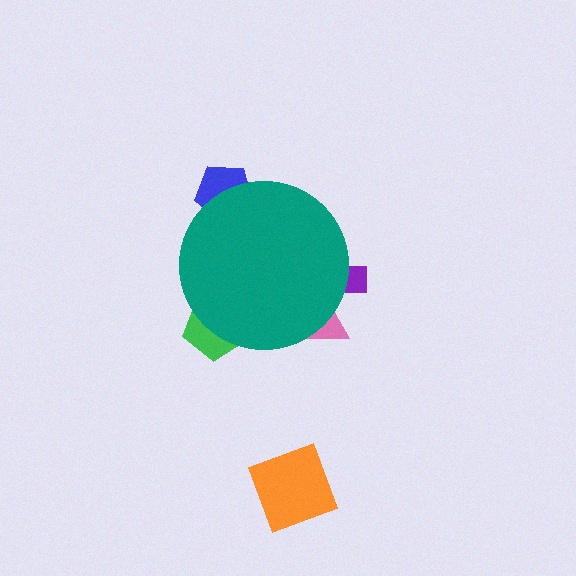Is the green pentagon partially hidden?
Yes, the green pentagon is partially hidden behind the teal circle.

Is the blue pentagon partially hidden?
Yes, the blue pentagon is partially hidden behind the teal circle.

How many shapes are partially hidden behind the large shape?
4 shapes are partially hidden.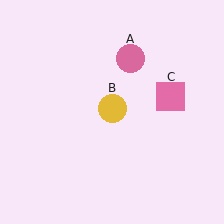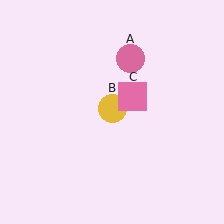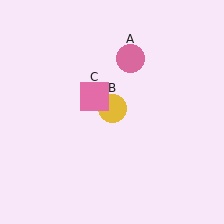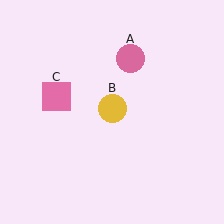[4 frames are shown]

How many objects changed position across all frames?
1 object changed position: pink square (object C).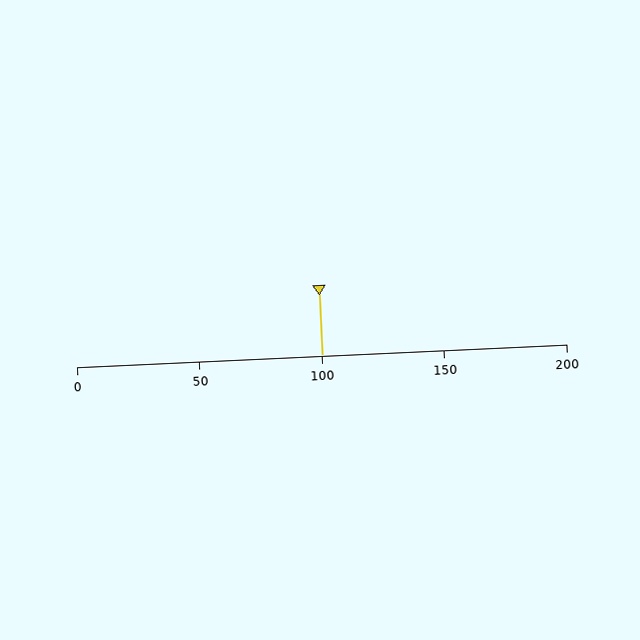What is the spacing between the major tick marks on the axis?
The major ticks are spaced 50 apart.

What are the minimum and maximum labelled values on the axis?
The axis runs from 0 to 200.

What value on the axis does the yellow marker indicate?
The marker indicates approximately 100.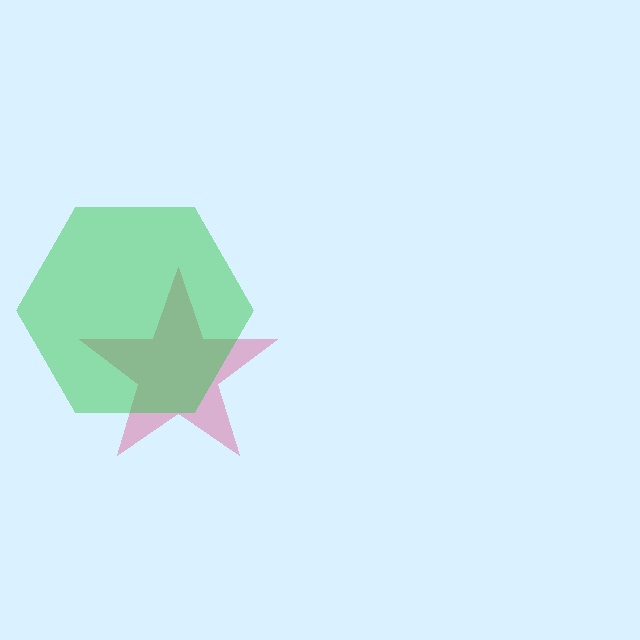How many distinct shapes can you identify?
There are 2 distinct shapes: a pink star, a green hexagon.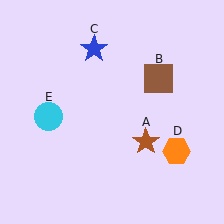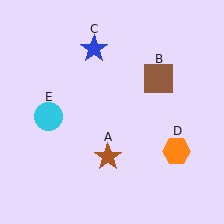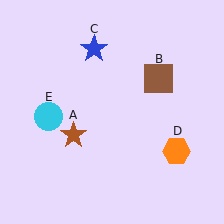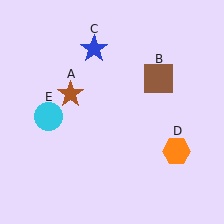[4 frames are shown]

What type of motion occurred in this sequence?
The brown star (object A) rotated clockwise around the center of the scene.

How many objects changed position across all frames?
1 object changed position: brown star (object A).